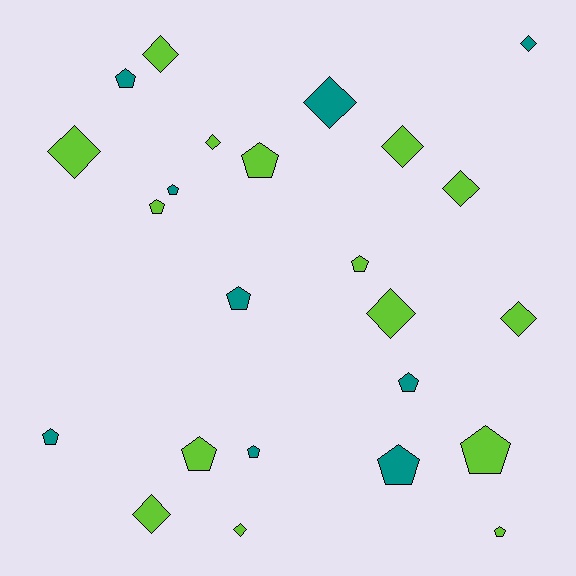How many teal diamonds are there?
There are 2 teal diamonds.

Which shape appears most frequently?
Pentagon, with 13 objects.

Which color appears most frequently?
Lime, with 15 objects.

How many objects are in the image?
There are 24 objects.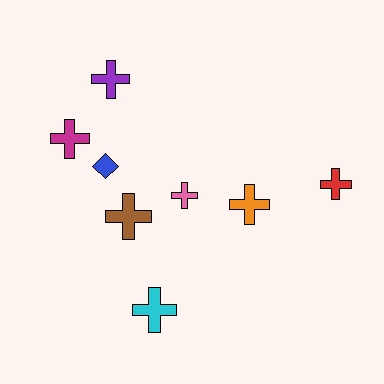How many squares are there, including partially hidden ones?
There are no squares.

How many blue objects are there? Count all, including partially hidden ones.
There is 1 blue object.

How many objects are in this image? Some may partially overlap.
There are 8 objects.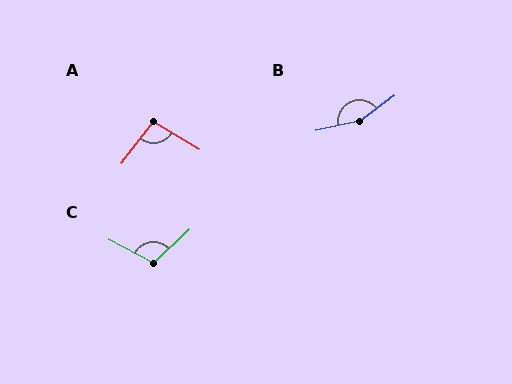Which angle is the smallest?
A, at approximately 96 degrees.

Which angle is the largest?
B, at approximately 155 degrees.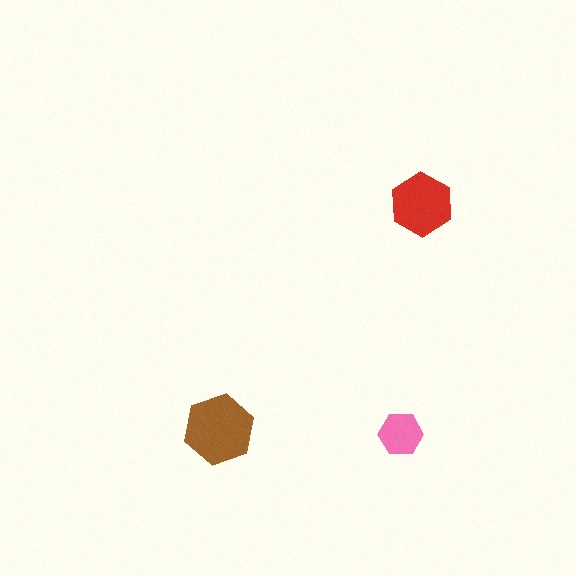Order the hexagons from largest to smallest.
the brown one, the red one, the pink one.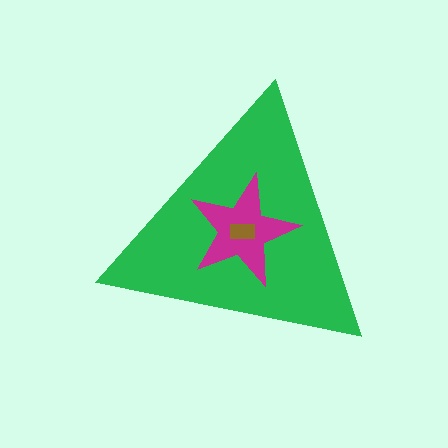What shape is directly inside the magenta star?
The brown rectangle.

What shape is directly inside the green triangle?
The magenta star.